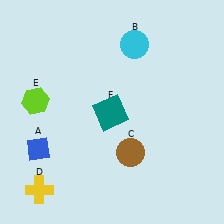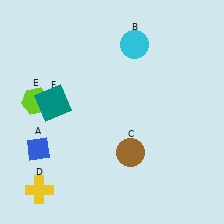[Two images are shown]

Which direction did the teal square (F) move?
The teal square (F) moved left.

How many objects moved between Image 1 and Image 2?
1 object moved between the two images.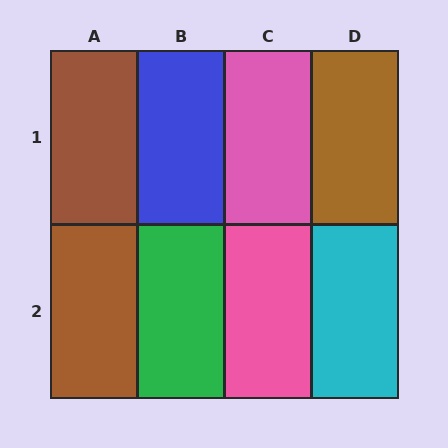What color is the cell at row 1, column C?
Pink.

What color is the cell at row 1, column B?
Blue.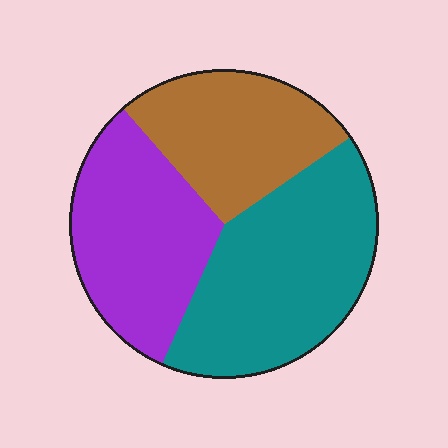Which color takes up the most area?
Teal, at roughly 40%.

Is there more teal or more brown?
Teal.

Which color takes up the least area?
Brown, at roughly 25%.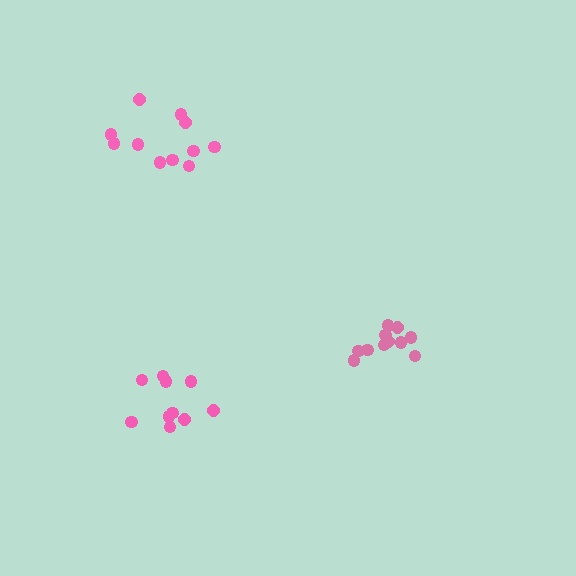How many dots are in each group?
Group 1: 11 dots, Group 2: 11 dots, Group 3: 10 dots (32 total).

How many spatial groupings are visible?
There are 3 spatial groupings.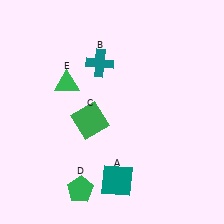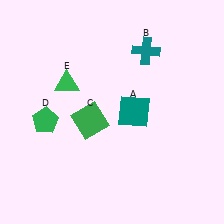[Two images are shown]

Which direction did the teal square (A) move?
The teal square (A) moved up.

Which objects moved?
The objects that moved are: the teal square (A), the teal cross (B), the green pentagon (D).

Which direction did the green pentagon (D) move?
The green pentagon (D) moved up.